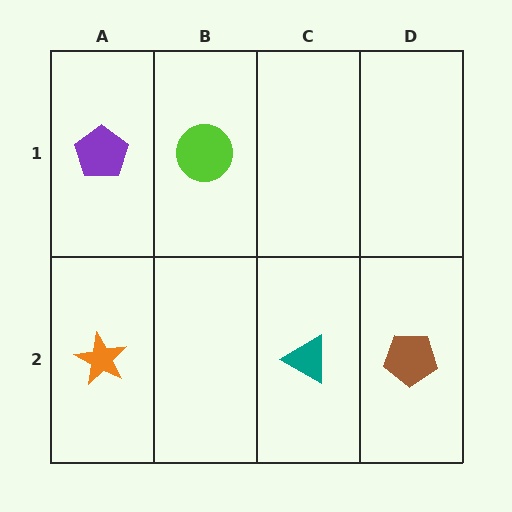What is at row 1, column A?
A purple pentagon.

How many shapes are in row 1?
2 shapes.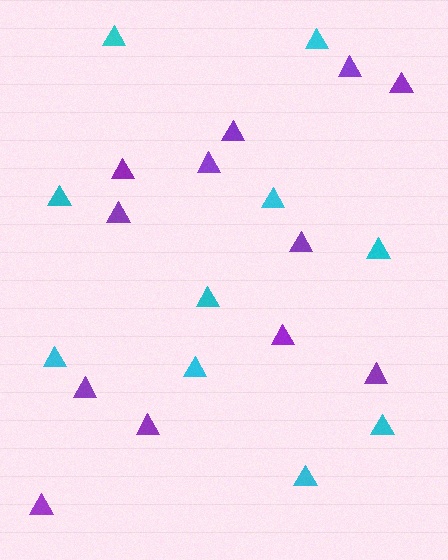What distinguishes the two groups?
There are 2 groups: one group of purple triangles (12) and one group of cyan triangles (10).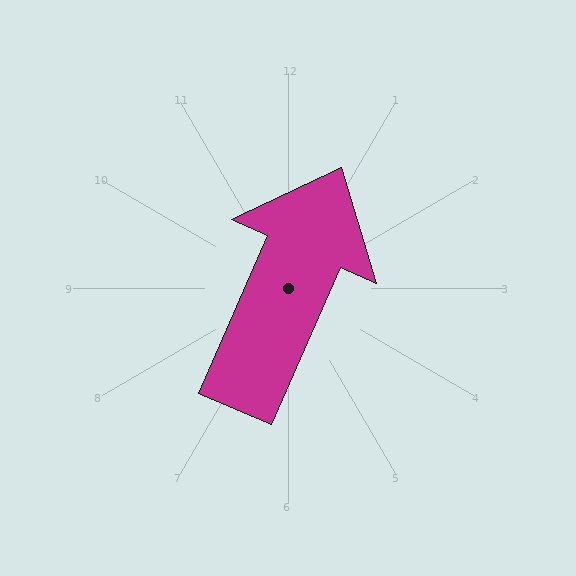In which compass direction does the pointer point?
Northeast.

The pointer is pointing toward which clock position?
Roughly 1 o'clock.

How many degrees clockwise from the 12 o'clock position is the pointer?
Approximately 24 degrees.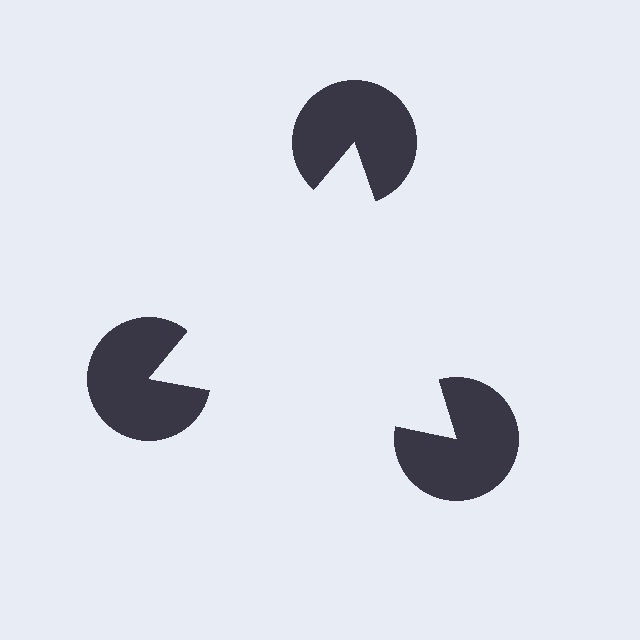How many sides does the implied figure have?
3 sides.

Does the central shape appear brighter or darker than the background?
It typically appears slightly brighter than the background, even though no actual brightness change is drawn.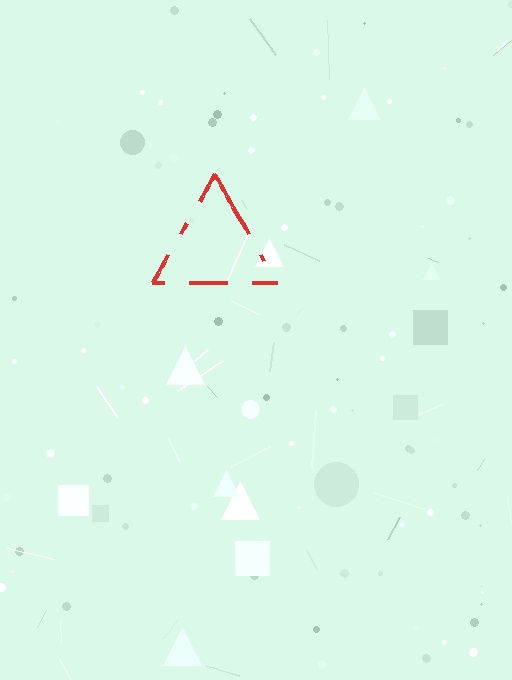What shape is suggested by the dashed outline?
The dashed outline suggests a triangle.